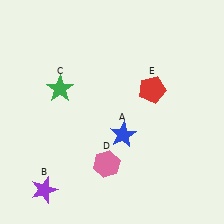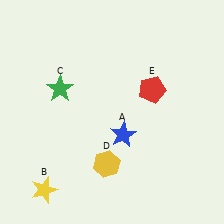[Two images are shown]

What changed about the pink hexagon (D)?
In Image 1, D is pink. In Image 2, it changed to yellow.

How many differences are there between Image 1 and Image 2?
There are 2 differences between the two images.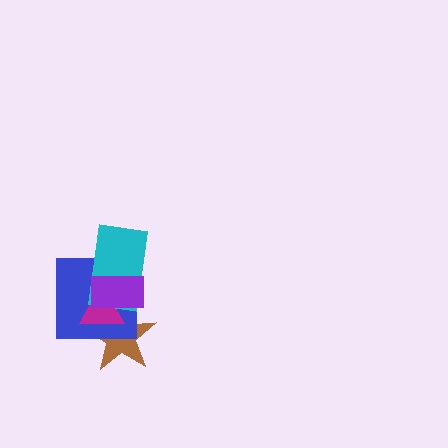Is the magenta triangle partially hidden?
Yes, it is partially covered by another shape.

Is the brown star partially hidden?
Yes, it is partially covered by another shape.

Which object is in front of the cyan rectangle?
The purple rectangle is in front of the cyan rectangle.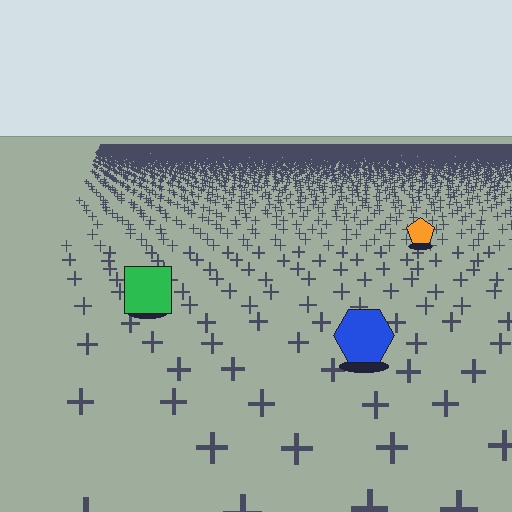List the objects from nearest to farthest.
From nearest to farthest: the blue hexagon, the green square, the orange pentagon.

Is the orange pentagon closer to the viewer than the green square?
No. The green square is closer — you can tell from the texture gradient: the ground texture is coarser near it.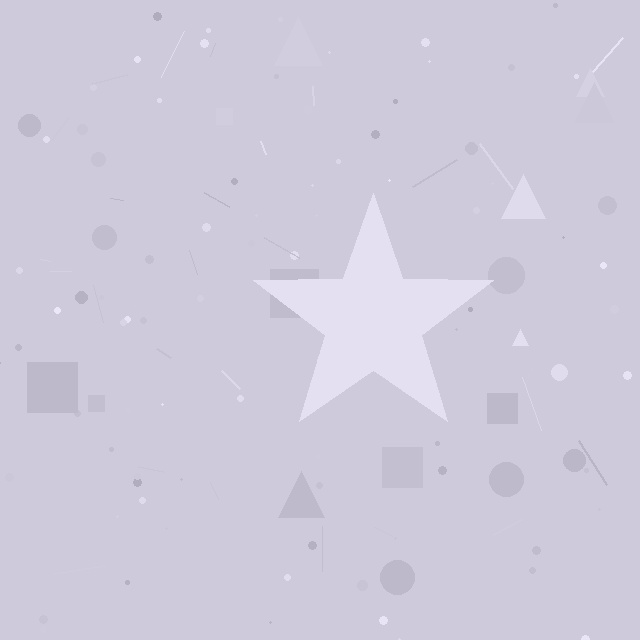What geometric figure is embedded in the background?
A star is embedded in the background.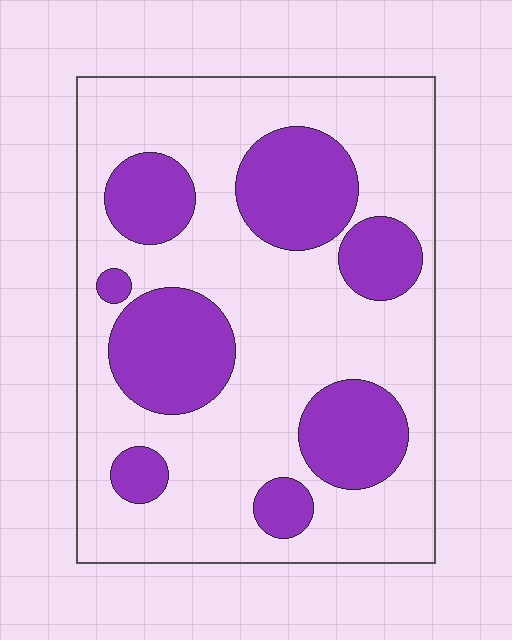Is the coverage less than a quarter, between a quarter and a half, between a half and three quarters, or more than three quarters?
Between a quarter and a half.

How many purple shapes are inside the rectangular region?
8.